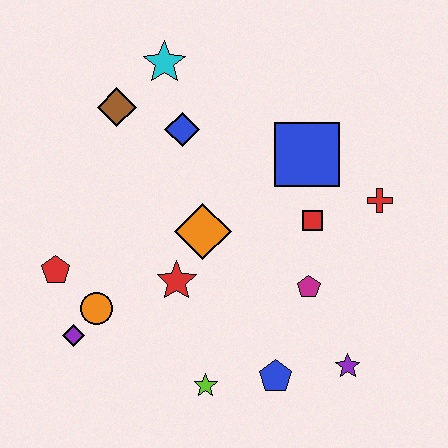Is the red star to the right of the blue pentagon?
No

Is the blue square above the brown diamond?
No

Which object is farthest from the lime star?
The cyan star is farthest from the lime star.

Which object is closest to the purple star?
The blue pentagon is closest to the purple star.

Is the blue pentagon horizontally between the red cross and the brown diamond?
Yes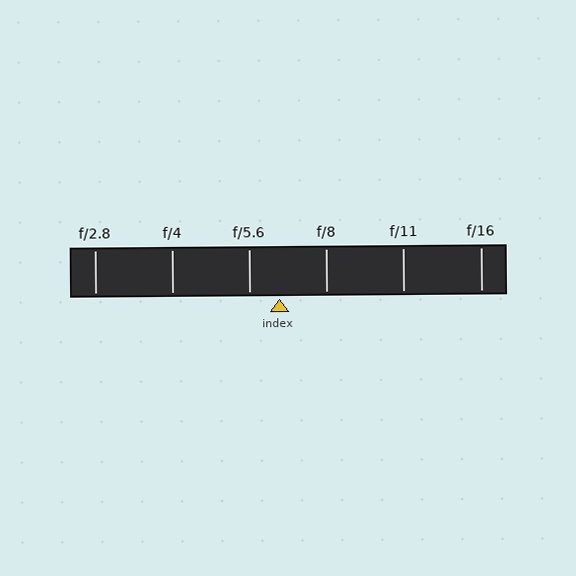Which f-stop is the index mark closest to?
The index mark is closest to f/5.6.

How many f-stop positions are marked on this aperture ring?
There are 6 f-stop positions marked.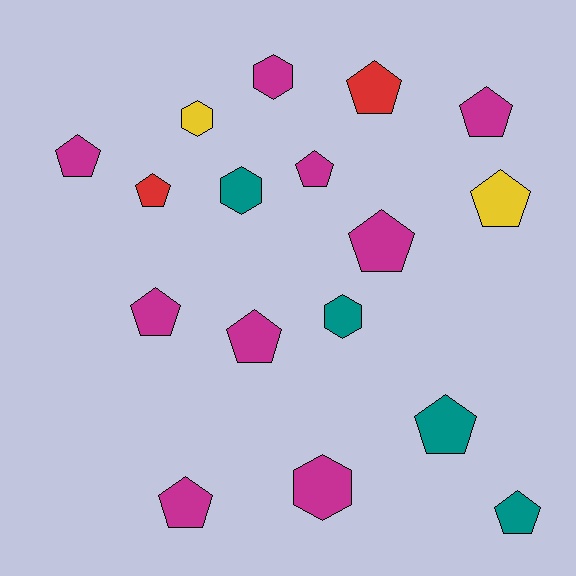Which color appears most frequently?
Magenta, with 9 objects.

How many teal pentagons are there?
There are 2 teal pentagons.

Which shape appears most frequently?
Pentagon, with 12 objects.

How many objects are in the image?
There are 17 objects.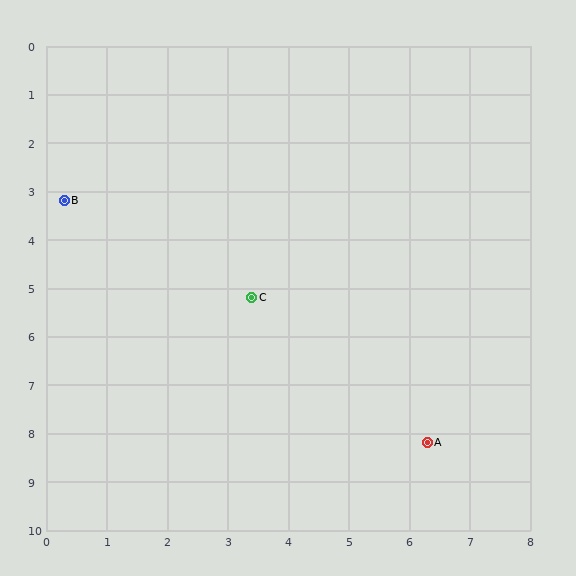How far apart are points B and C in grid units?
Points B and C are about 3.7 grid units apart.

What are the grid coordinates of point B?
Point B is at approximately (0.3, 3.2).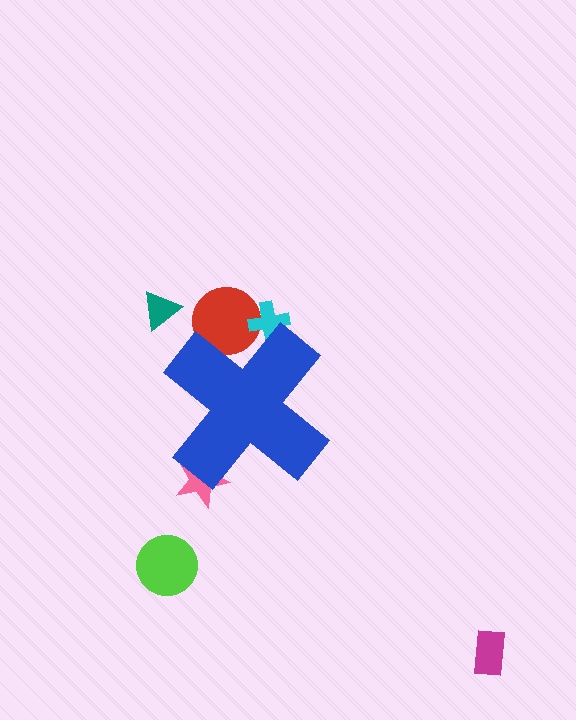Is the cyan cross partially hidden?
Yes, the cyan cross is partially hidden behind the blue cross.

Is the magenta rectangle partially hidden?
No, the magenta rectangle is fully visible.